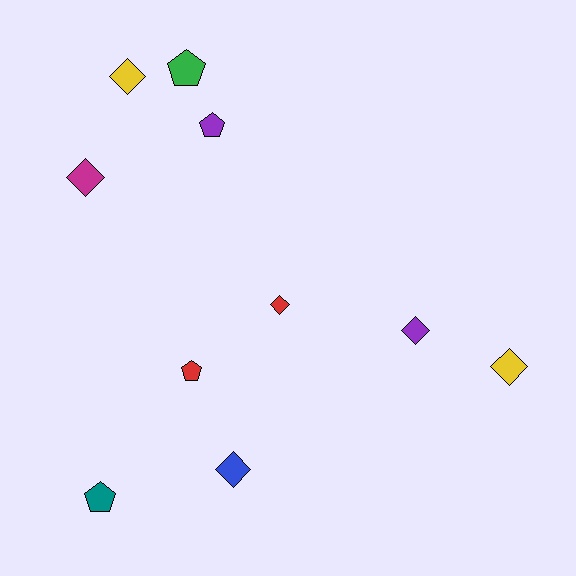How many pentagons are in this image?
There are 4 pentagons.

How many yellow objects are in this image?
There are 2 yellow objects.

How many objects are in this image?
There are 10 objects.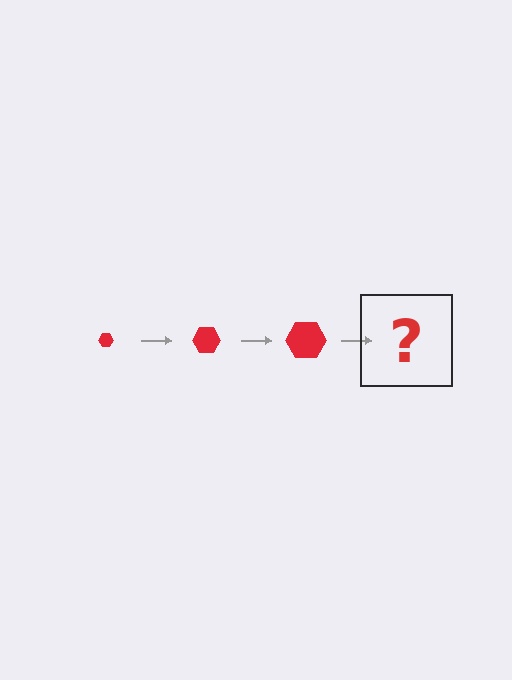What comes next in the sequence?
The next element should be a red hexagon, larger than the previous one.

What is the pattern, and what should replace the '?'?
The pattern is that the hexagon gets progressively larger each step. The '?' should be a red hexagon, larger than the previous one.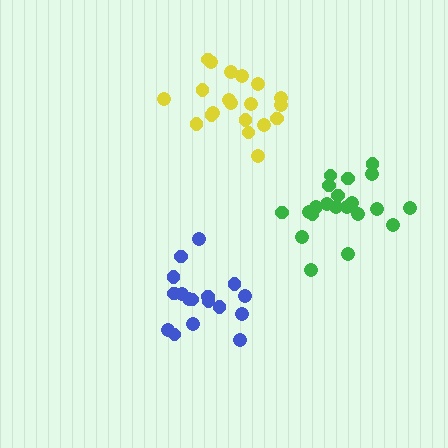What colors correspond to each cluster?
The clusters are colored: blue, green, yellow.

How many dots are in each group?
Group 1: 17 dots, Group 2: 21 dots, Group 3: 20 dots (58 total).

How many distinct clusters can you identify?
There are 3 distinct clusters.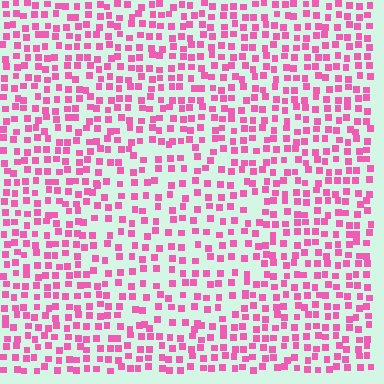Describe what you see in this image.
The image contains small pink elements arranged at two different densities. A circle-shaped region is visible where the elements are less densely packed than the surrounding area.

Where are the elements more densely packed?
The elements are more densely packed outside the circle boundary.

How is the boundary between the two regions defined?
The boundary is defined by a change in element density (approximately 1.5x ratio). All elements are the same color, size, and shape.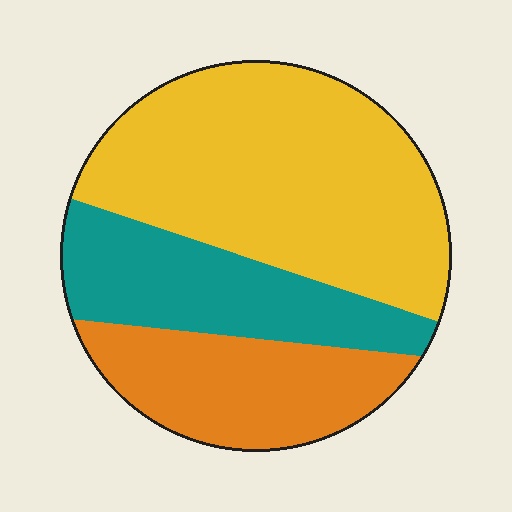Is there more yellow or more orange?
Yellow.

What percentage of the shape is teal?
Teal takes up between a sixth and a third of the shape.